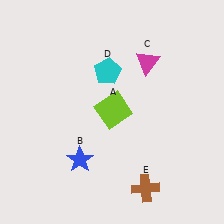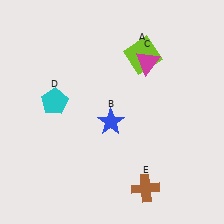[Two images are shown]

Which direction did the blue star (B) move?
The blue star (B) moved up.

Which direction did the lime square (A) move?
The lime square (A) moved up.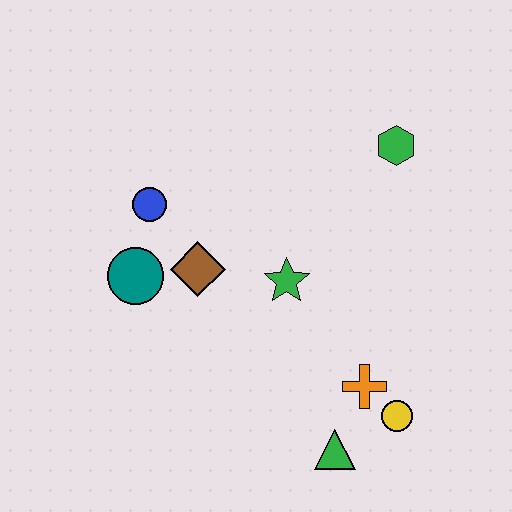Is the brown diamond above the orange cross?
Yes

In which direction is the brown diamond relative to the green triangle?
The brown diamond is above the green triangle.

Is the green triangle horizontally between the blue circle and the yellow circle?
Yes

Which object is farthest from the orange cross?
The blue circle is farthest from the orange cross.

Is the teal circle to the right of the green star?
No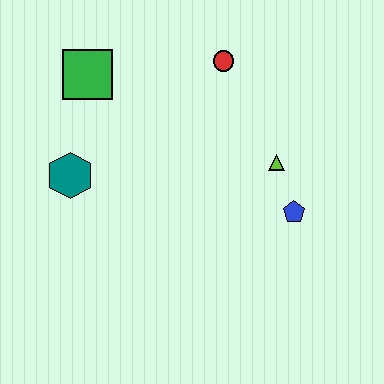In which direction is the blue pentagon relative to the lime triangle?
The blue pentagon is below the lime triangle.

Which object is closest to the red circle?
The lime triangle is closest to the red circle.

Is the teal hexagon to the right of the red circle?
No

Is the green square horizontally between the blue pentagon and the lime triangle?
No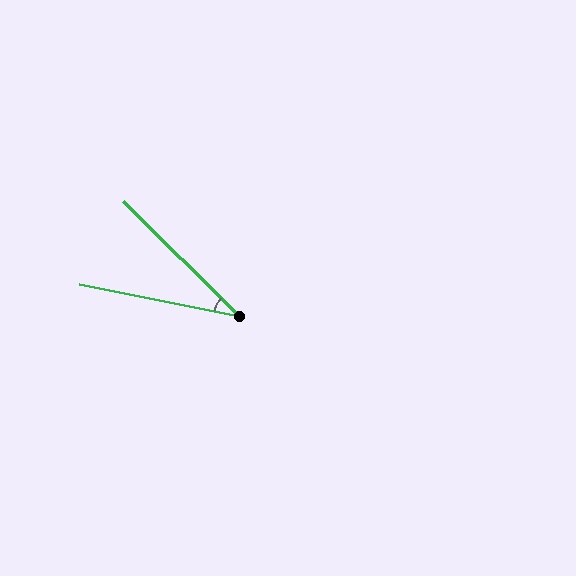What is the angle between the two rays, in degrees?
Approximately 33 degrees.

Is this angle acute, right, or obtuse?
It is acute.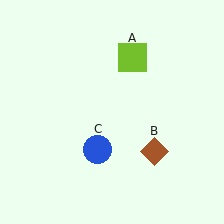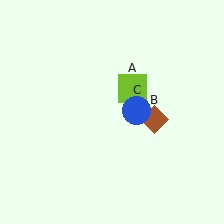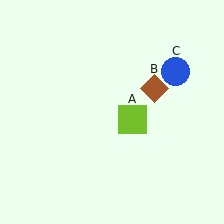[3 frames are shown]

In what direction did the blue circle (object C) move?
The blue circle (object C) moved up and to the right.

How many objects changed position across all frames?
3 objects changed position: lime square (object A), brown diamond (object B), blue circle (object C).